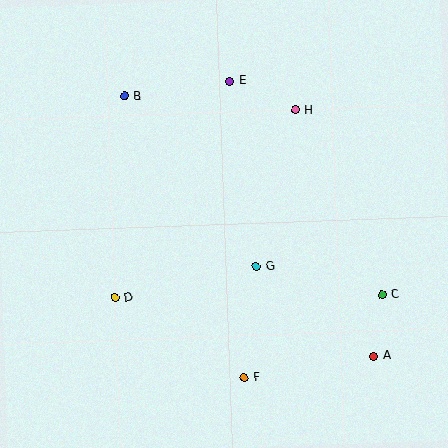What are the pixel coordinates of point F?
Point F is at (244, 378).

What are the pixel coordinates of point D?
Point D is at (115, 298).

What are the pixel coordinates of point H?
Point H is at (295, 110).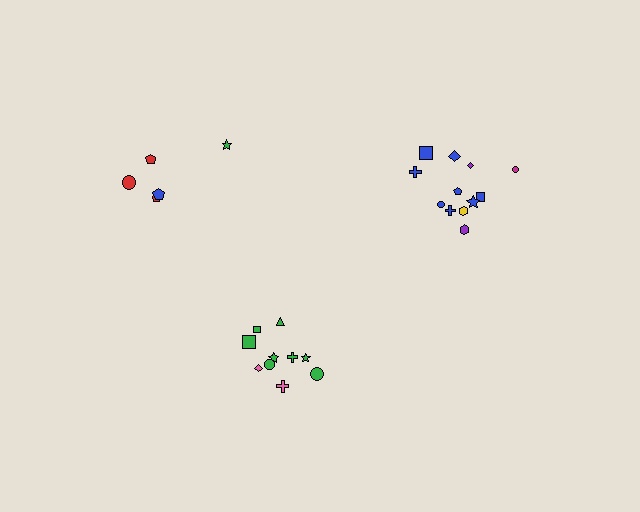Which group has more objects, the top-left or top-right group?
The top-right group.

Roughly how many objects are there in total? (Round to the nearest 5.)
Roughly 25 objects in total.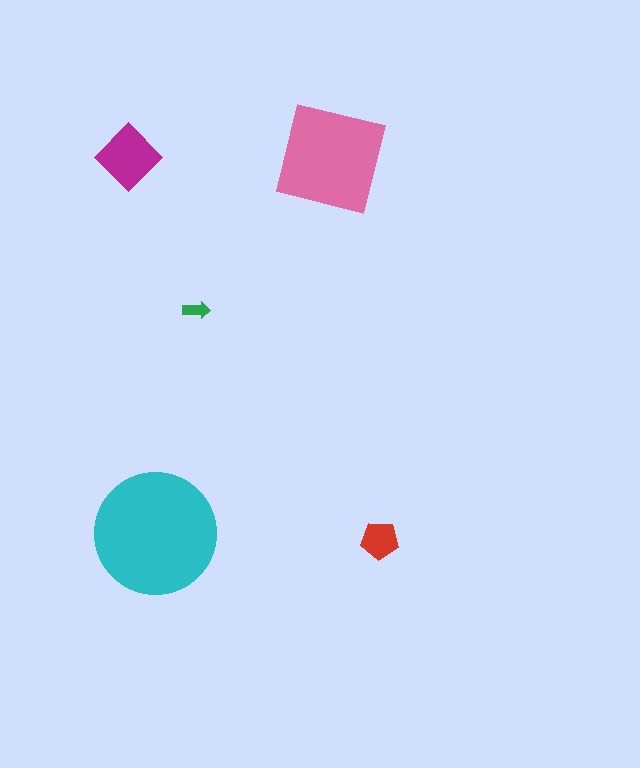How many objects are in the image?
There are 5 objects in the image.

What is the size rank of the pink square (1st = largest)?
2nd.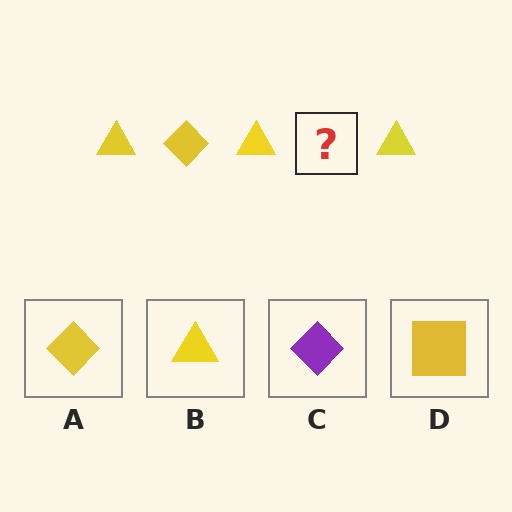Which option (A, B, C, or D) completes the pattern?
A.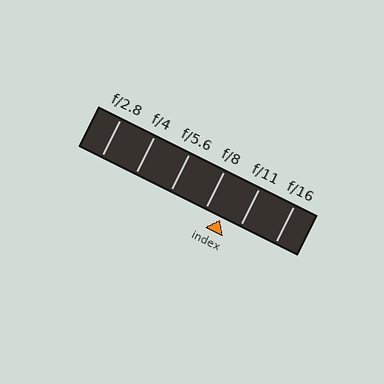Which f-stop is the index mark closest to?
The index mark is closest to f/8.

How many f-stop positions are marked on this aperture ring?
There are 6 f-stop positions marked.